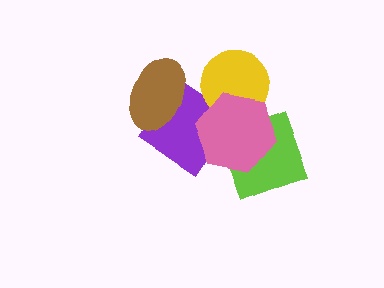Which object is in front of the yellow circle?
The pink hexagon is in front of the yellow circle.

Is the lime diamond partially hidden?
Yes, it is partially covered by another shape.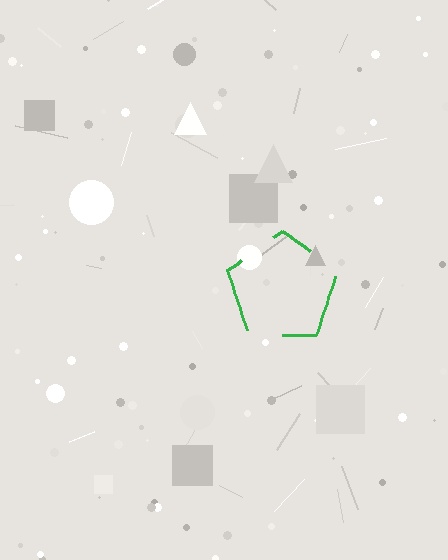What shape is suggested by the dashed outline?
The dashed outline suggests a pentagon.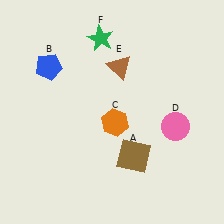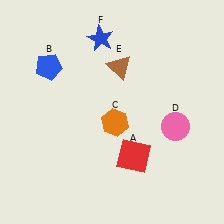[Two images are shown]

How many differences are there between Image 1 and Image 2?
There are 2 differences between the two images.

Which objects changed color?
A changed from brown to red. F changed from green to blue.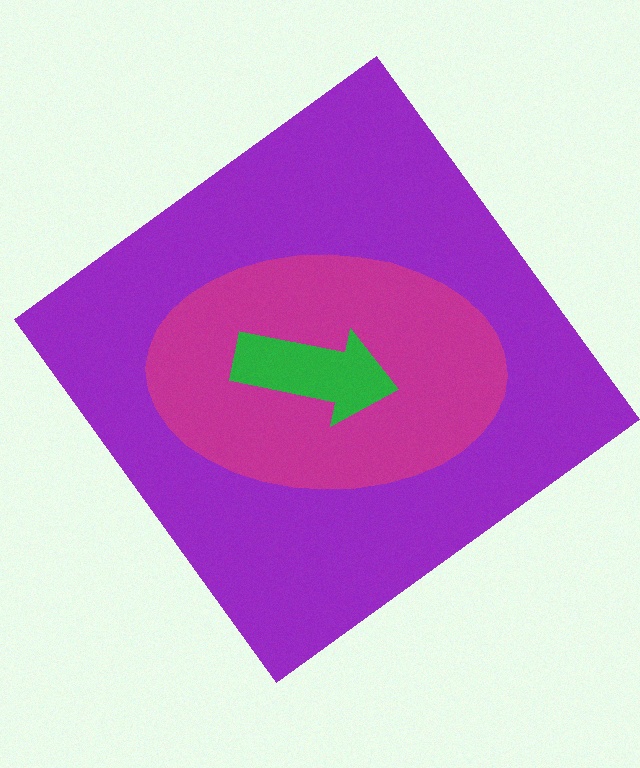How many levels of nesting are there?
3.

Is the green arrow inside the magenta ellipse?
Yes.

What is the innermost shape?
The green arrow.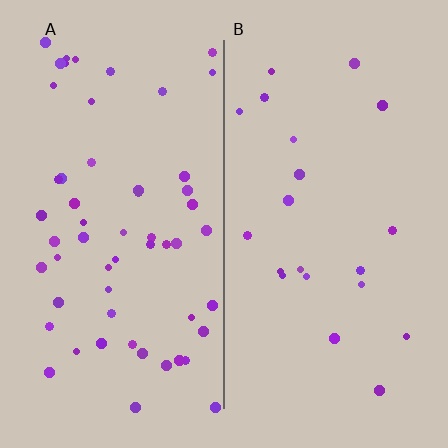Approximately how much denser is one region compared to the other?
Approximately 2.7× — region A over region B.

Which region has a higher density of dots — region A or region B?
A (the left).